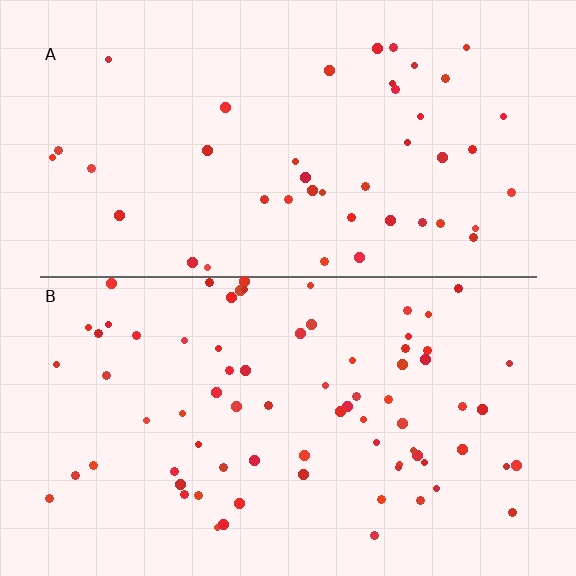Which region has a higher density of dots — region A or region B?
B (the bottom).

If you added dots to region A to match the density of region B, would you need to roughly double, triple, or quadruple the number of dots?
Approximately double.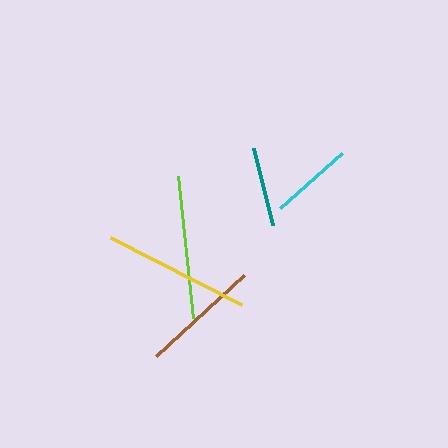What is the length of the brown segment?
The brown segment is approximately 120 pixels long.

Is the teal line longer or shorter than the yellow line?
The yellow line is longer than the teal line.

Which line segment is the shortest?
The teal line is the shortest at approximately 79 pixels.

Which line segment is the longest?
The yellow line is the longest at approximately 147 pixels.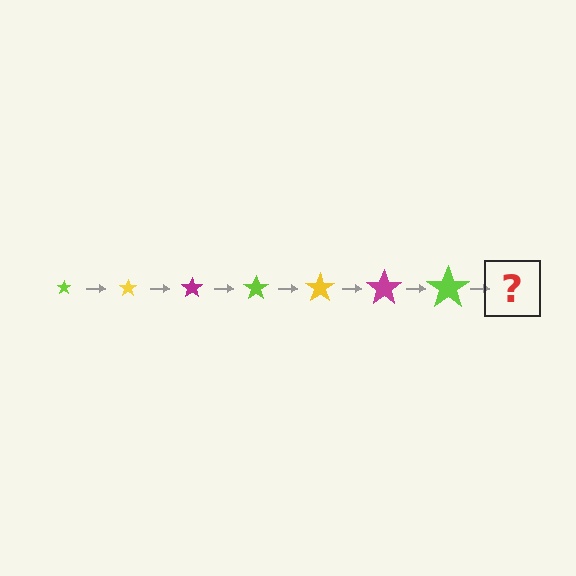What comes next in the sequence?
The next element should be a yellow star, larger than the previous one.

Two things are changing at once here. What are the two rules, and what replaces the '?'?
The two rules are that the star grows larger each step and the color cycles through lime, yellow, and magenta. The '?' should be a yellow star, larger than the previous one.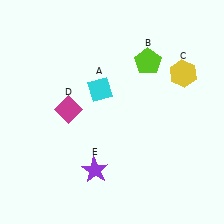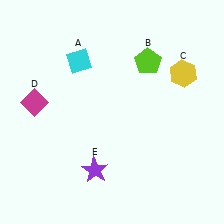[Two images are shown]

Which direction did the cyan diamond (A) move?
The cyan diamond (A) moved up.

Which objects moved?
The objects that moved are: the cyan diamond (A), the magenta diamond (D).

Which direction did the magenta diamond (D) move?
The magenta diamond (D) moved left.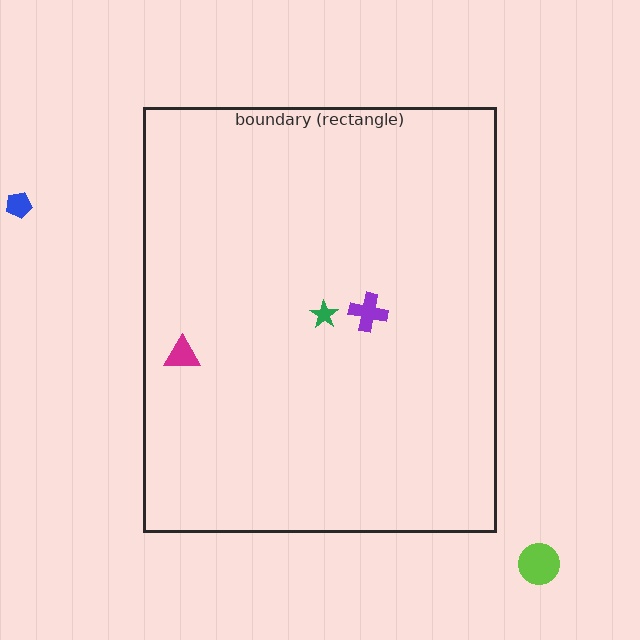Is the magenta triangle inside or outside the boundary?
Inside.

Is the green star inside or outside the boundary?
Inside.